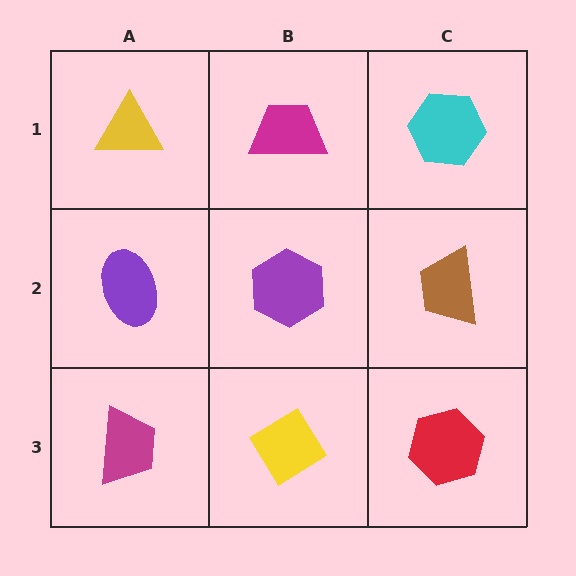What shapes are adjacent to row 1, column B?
A purple hexagon (row 2, column B), a yellow triangle (row 1, column A), a cyan hexagon (row 1, column C).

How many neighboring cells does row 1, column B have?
3.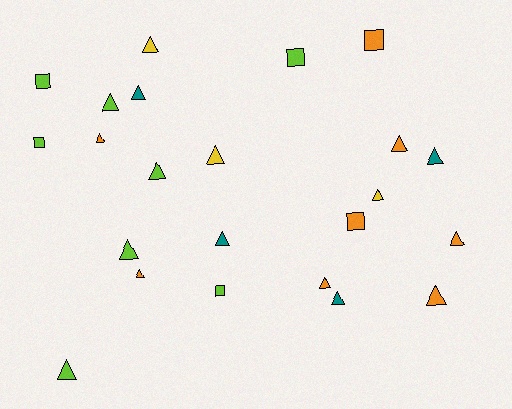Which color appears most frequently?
Lime, with 8 objects.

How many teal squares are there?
There are no teal squares.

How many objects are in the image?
There are 23 objects.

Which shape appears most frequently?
Triangle, with 17 objects.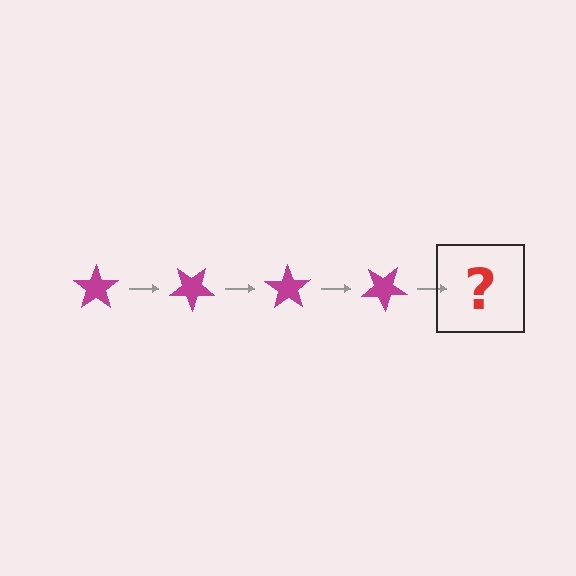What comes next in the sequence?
The next element should be a magenta star rotated 140 degrees.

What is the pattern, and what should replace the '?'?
The pattern is that the star rotates 35 degrees each step. The '?' should be a magenta star rotated 140 degrees.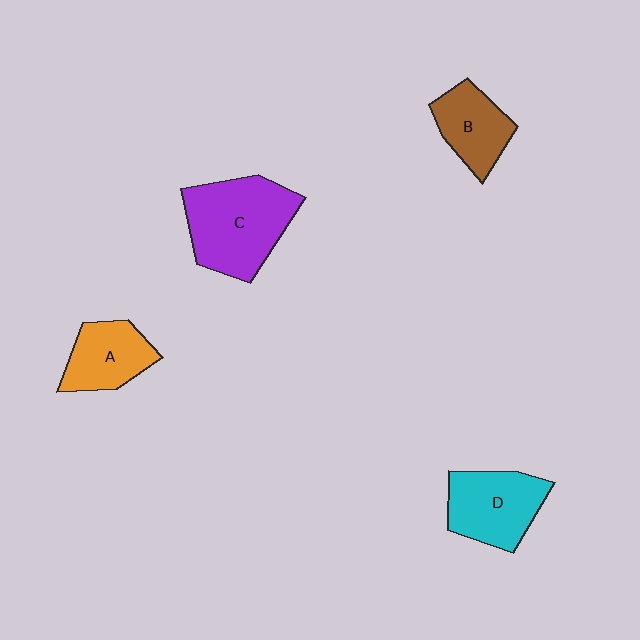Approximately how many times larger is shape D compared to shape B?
Approximately 1.3 times.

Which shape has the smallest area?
Shape B (brown).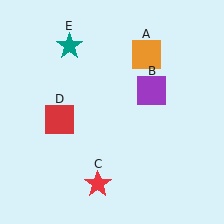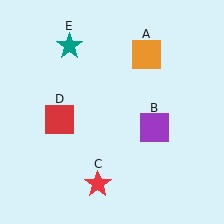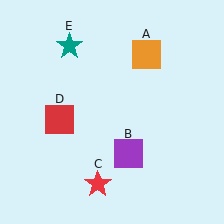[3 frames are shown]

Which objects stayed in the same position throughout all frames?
Orange square (object A) and red star (object C) and red square (object D) and teal star (object E) remained stationary.